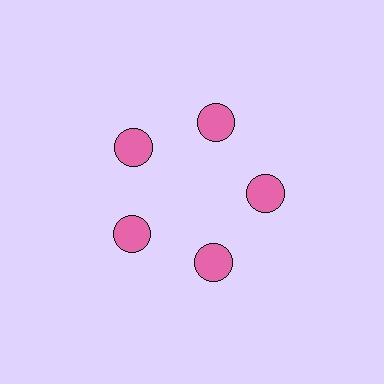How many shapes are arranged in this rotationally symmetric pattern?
There are 5 shapes, arranged in 5 groups of 1.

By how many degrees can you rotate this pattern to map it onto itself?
The pattern maps onto itself every 72 degrees of rotation.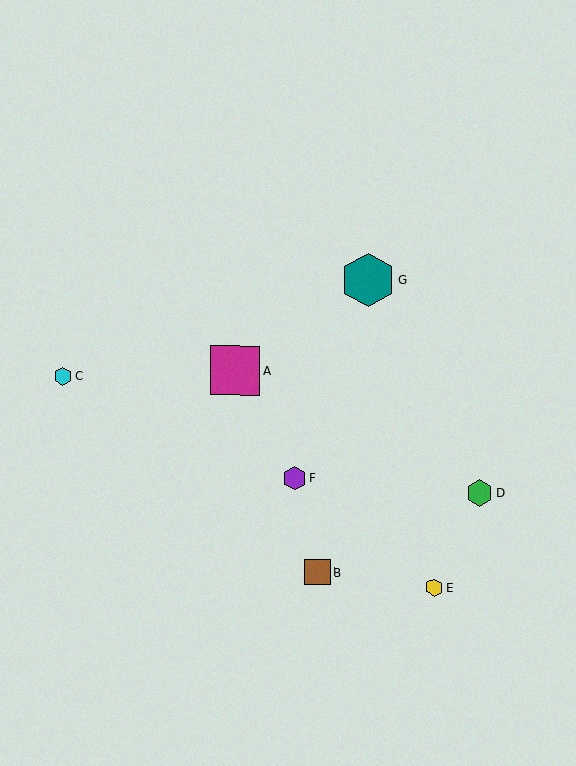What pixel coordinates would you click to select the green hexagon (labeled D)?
Click at (479, 493) to select the green hexagon D.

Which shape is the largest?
The teal hexagon (labeled G) is the largest.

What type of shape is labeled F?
Shape F is a purple hexagon.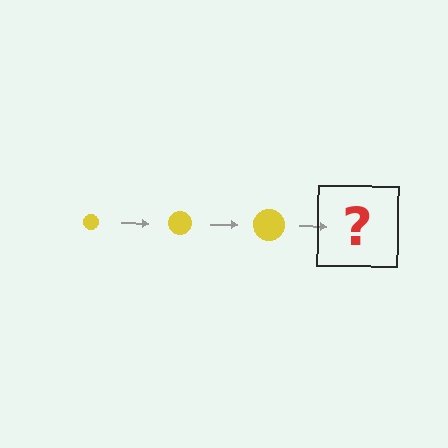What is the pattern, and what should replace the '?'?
The pattern is that the circle gets progressively larger each step. The '?' should be a yellow circle, larger than the previous one.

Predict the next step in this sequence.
The next step is a yellow circle, larger than the previous one.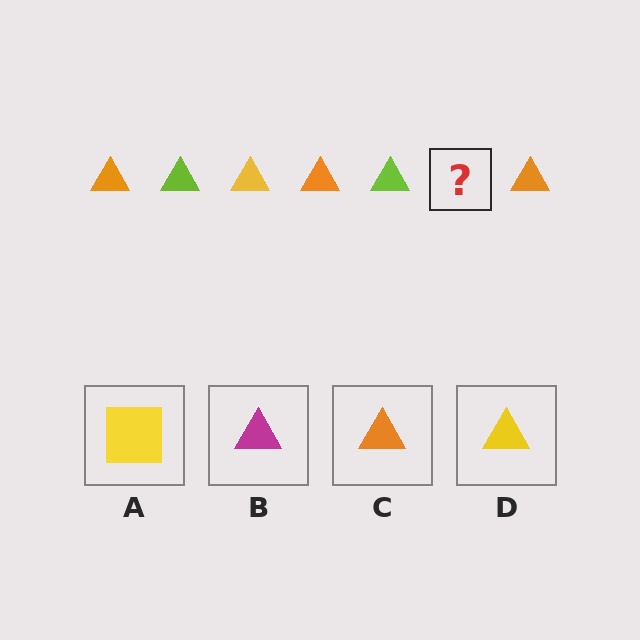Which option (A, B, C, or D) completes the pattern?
D.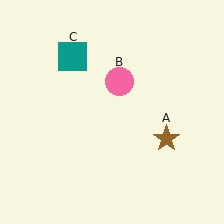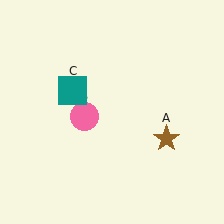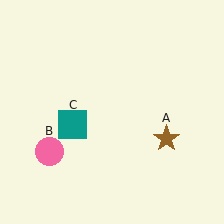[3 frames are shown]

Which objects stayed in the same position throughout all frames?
Brown star (object A) remained stationary.